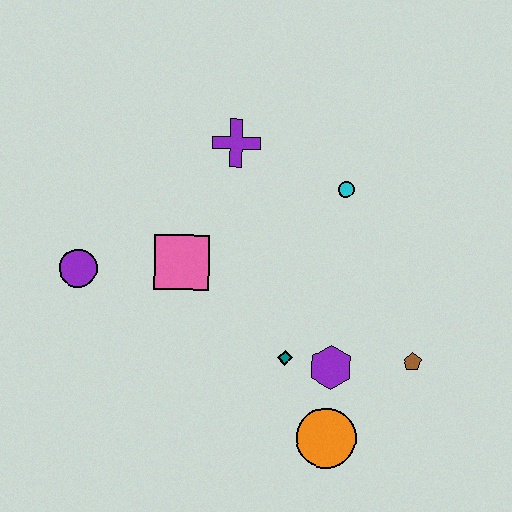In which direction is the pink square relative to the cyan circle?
The pink square is to the left of the cyan circle.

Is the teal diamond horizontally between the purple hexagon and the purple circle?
Yes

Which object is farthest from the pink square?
The brown pentagon is farthest from the pink square.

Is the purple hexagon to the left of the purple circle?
No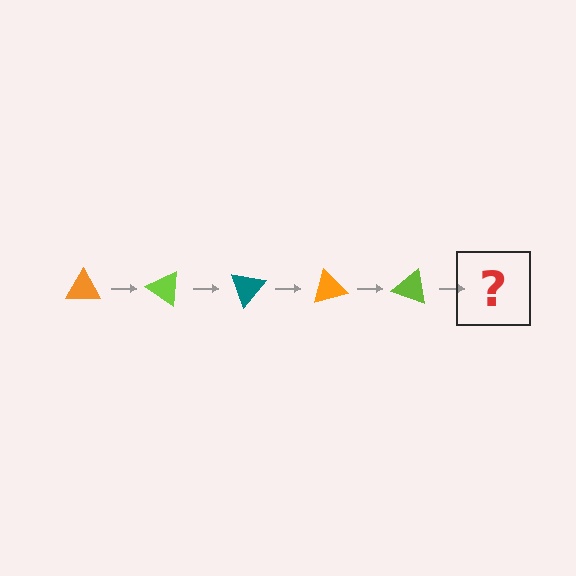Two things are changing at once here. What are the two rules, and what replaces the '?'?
The two rules are that it rotates 35 degrees each step and the color cycles through orange, lime, and teal. The '?' should be a teal triangle, rotated 175 degrees from the start.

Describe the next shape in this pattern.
It should be a teal triangle, rotated 175 degrees from the start.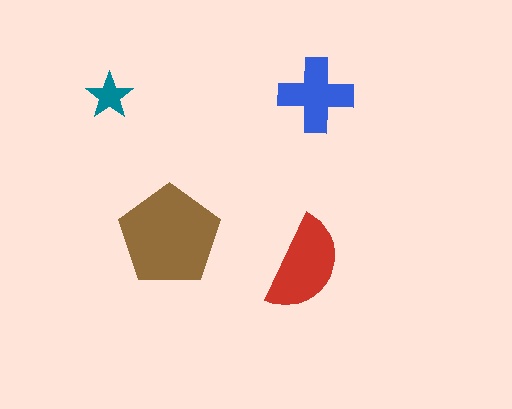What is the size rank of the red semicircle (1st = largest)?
2nd.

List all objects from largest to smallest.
The brown pentagon, the red semicircle, the blue cross, the teal star.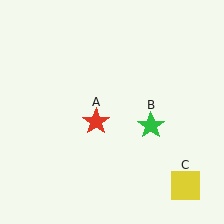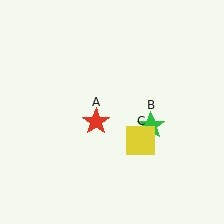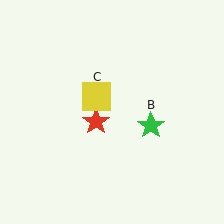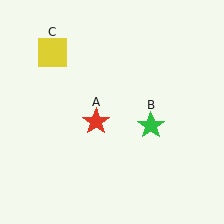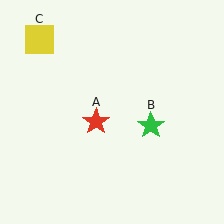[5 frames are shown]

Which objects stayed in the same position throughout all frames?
Red star (object A) and green star (object B) remained stationary.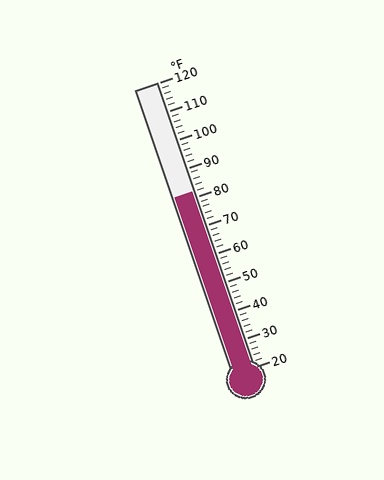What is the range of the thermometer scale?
The thermometer scale ranges from 20°F to 120°F.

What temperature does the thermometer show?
The thermometer shows approximately 82°F.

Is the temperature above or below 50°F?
The temperature is above 50°F.